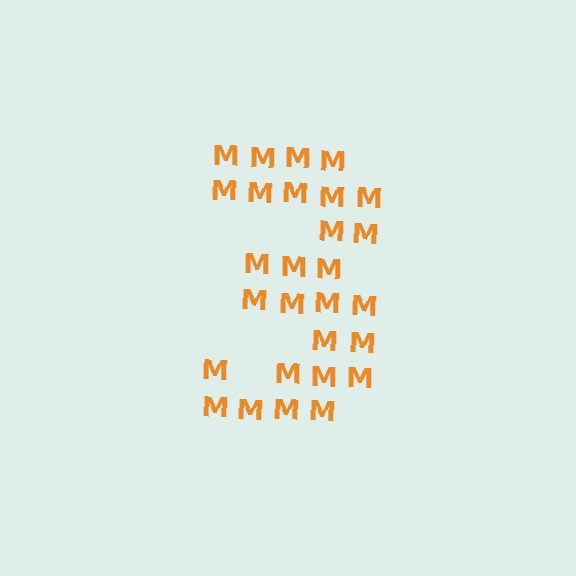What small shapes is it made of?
It is made of small letter M's.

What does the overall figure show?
The overall figure shows the digit 3.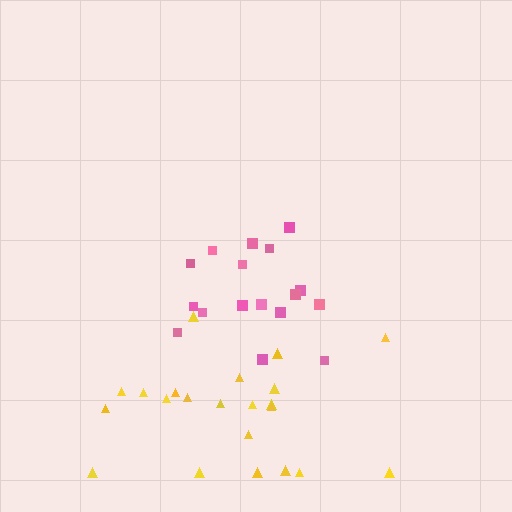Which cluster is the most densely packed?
Pink.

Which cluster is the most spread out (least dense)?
Yellow.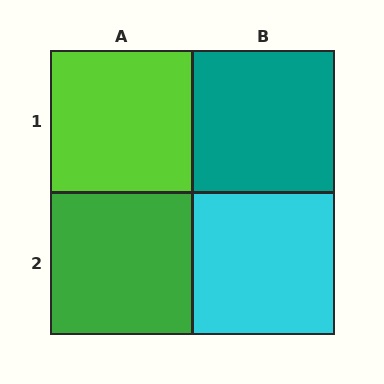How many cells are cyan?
1 cell is cyan.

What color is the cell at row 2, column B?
Cyan.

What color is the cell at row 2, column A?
Green.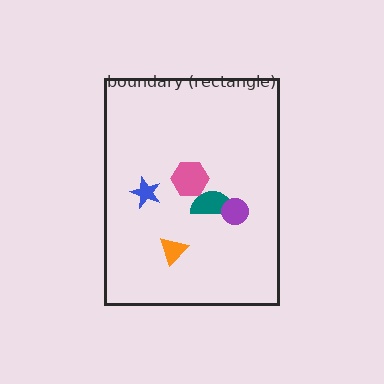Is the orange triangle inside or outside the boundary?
Inside.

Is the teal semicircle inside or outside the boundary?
Inside.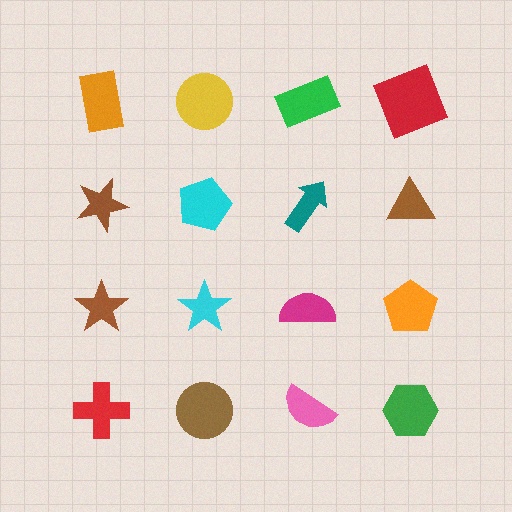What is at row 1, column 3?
A green rectangle.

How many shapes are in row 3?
4 shapes.